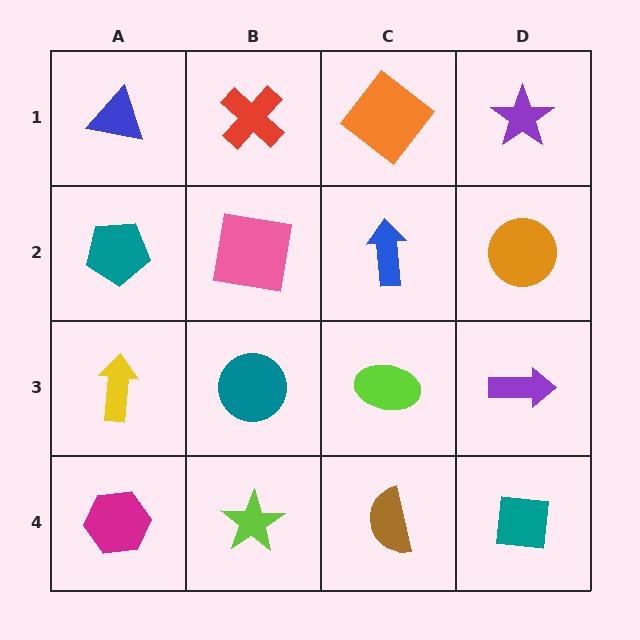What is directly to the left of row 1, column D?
An orange diamond.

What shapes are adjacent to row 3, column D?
An orange circle (row 2, column D), a teal square (row 4, column D), a lime ellipse (row 3, column C).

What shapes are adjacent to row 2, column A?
A blue triangle (row 1, column A), a yellow arrow (row 3, column A), a pink square (row 2, column B).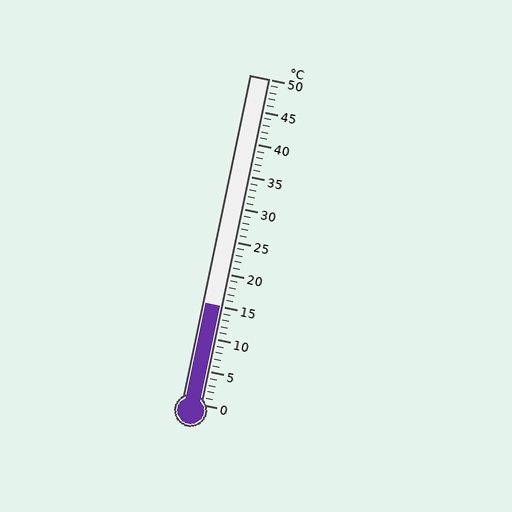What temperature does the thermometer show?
The thermometer shows approximately 15°C.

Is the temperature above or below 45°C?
The temperature is below 45°C.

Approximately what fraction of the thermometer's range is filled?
The thermometer is filled to approximately 30% of its range.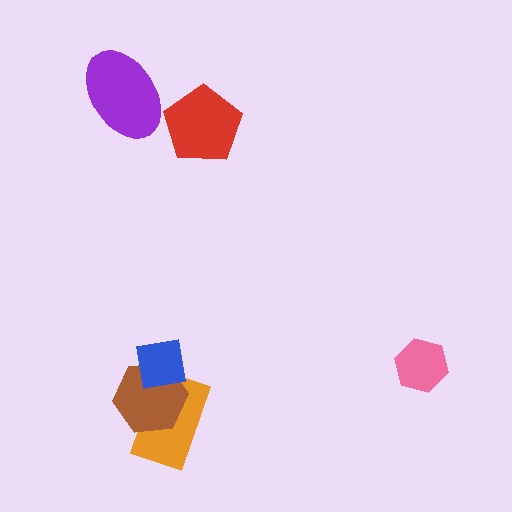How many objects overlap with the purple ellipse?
0 objects overlap with the purple ellipse.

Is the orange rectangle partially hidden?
Yes, it is partially covered by another shape.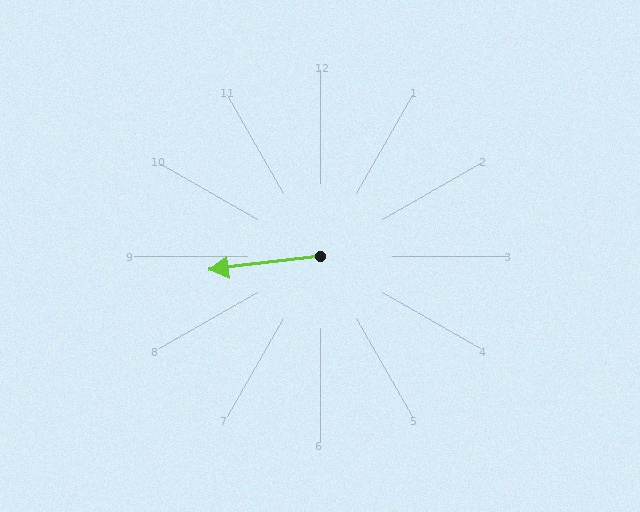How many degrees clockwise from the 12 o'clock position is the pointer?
Approximately 263 degrees.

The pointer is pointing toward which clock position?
Roughly 9 o'clock.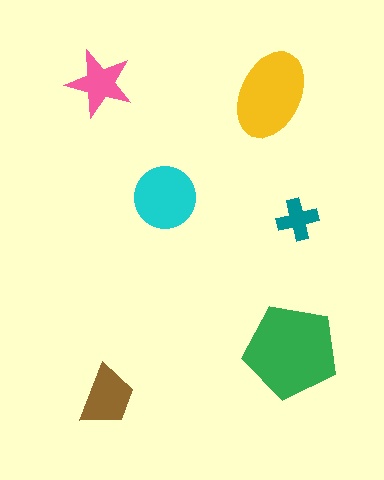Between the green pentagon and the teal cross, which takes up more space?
The green pentagon.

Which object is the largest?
The green pentagon.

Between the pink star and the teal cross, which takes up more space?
The pink star.